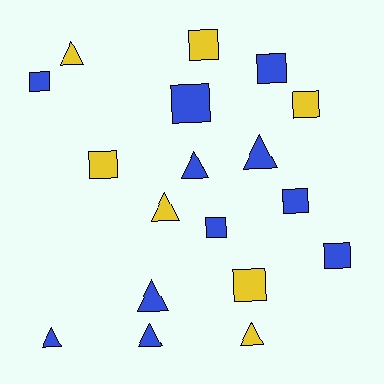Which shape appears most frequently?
Square, with 10 objects.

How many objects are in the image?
There are 18 objects.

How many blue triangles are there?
There are 5 blue triangles.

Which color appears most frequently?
Blue, with 11 objects.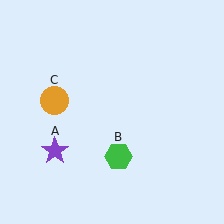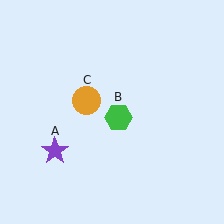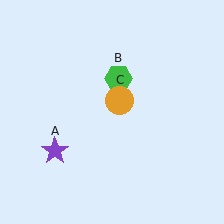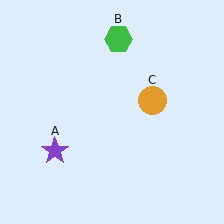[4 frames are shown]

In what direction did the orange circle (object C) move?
The orange circle (object C) moved right.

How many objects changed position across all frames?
2 objects changed position: green hexagon (object B), orange circle (object C).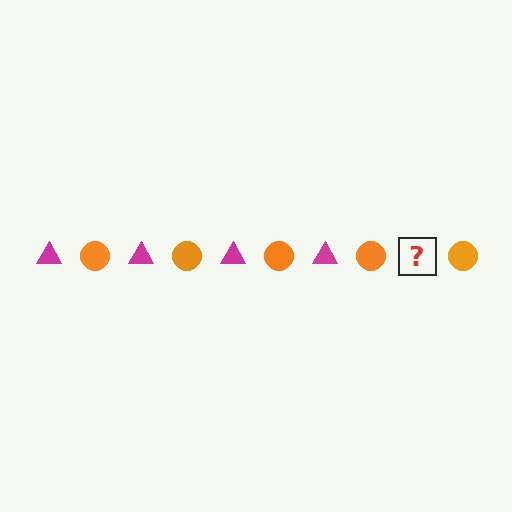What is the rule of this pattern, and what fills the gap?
The rule is that the pattern alternates between magenta triangle and orange circle. The gap should be filled with a magenta triangle.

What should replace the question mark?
The question mark should be replaced with a magenta triangle.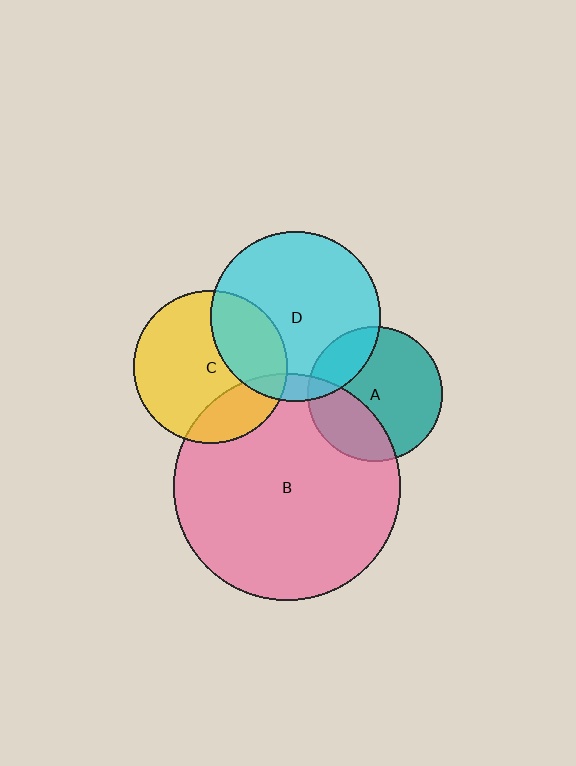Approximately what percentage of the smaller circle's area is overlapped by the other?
Approximately 20%.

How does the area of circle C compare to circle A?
Approximately 1.3 times.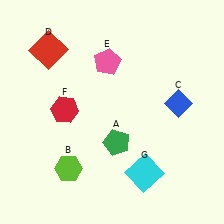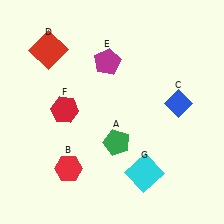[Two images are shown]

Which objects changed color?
B changed from lime to red. E changed from pink to magenta.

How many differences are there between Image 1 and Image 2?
There are 2 differences between the two images.